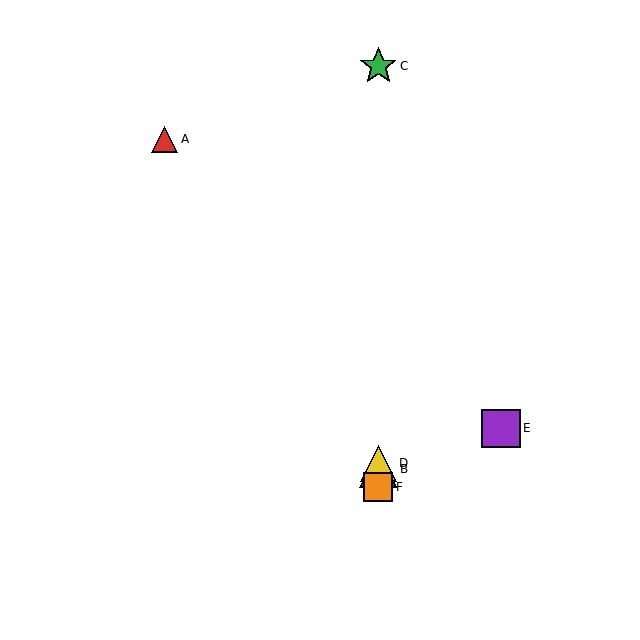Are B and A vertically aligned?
No, B is at x≈378 and A is at x≈165.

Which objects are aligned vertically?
Objects B, C, D, F are aligned vertically.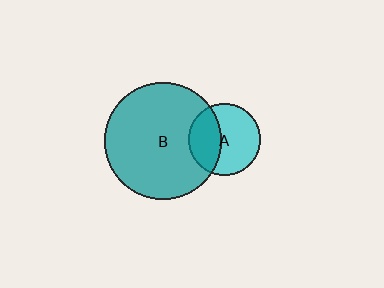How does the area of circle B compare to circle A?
Approximately 2.6 times.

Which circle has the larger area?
Circle B (teal).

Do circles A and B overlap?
Yes.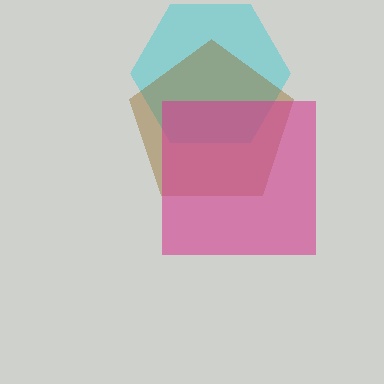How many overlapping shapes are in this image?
There are 3 overlapping shapes in the image.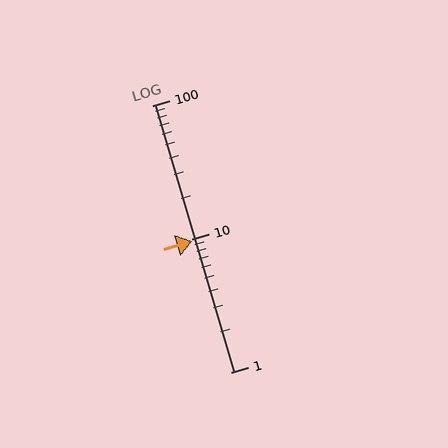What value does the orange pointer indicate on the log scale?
The pointer indicates approximately 9.6.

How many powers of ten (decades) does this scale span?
The scale spans 2 decades, from 1 to 100.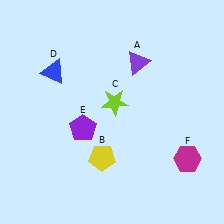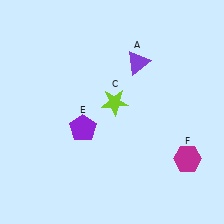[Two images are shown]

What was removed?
The blue triangle (D), the yellow pentagon (B) were removed in Image 2.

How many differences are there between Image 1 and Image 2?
There are 2 differences between the two images.